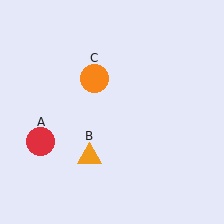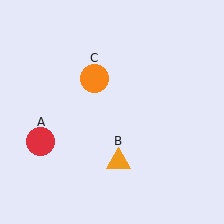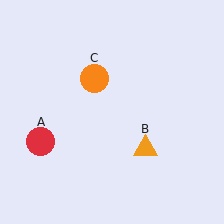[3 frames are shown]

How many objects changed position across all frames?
1 object changed position: orange triangle (object B).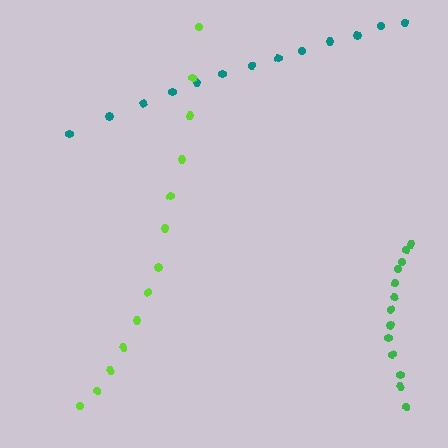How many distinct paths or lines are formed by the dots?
There are 3 distinct paths.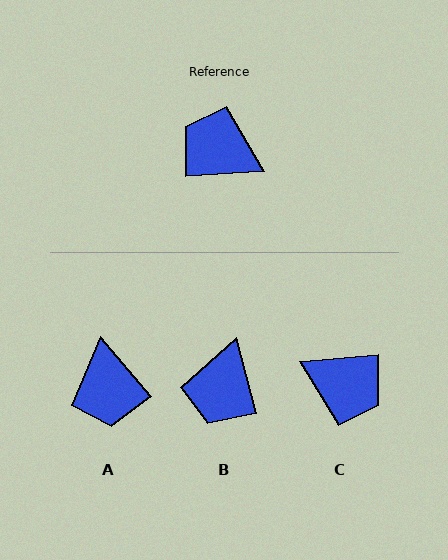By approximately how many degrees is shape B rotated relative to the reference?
Approximately 102 degrees counter-clockwise.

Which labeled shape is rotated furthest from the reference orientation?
C, about 179 degrees away.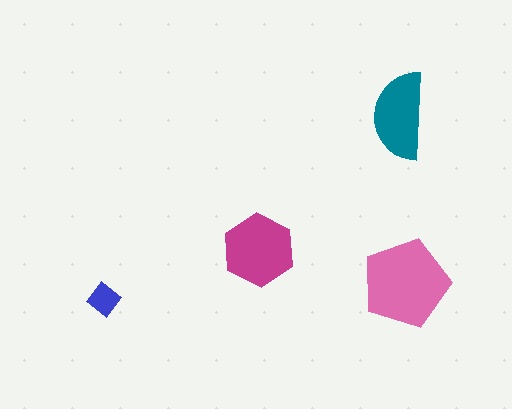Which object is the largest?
The pink pentagon.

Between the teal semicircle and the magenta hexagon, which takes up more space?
The magenta hexagon.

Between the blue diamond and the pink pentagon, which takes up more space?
The pink pentagon.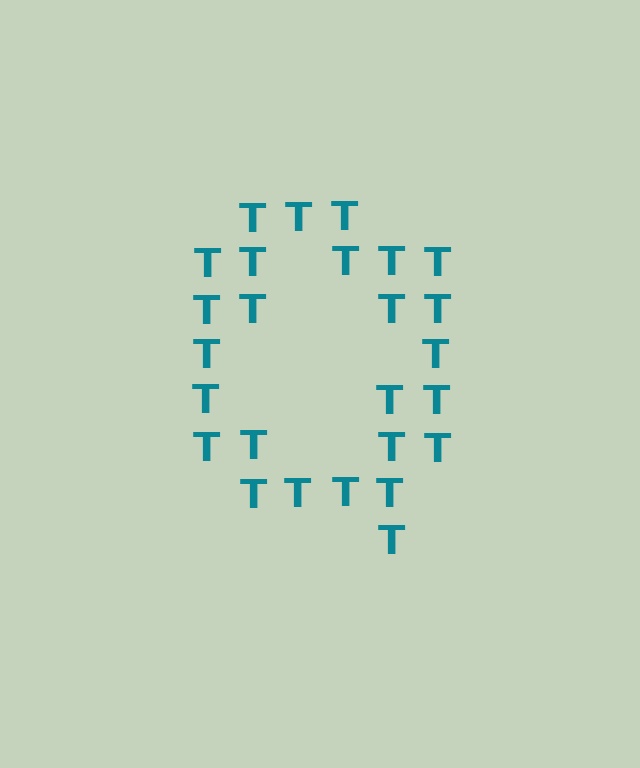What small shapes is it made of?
It is made of small letter T's.